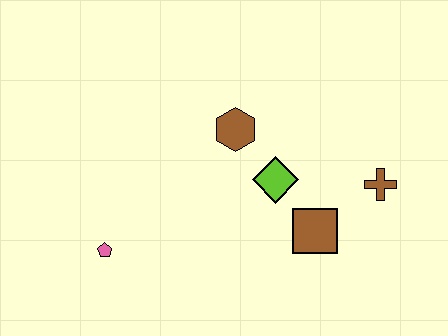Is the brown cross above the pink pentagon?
Yes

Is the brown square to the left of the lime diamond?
No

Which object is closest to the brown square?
The lime diamond is closest to the brown square.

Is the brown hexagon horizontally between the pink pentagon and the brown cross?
Yes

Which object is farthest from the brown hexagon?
The pink pentagon is farthest from the brown hexagon.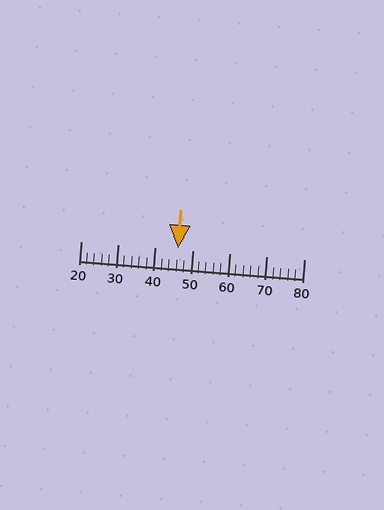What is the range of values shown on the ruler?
The ruler shows values from 20 to 80.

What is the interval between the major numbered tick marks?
The major tick marks are spaced 10 units apart.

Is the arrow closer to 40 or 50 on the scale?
The arrow is closer to 50.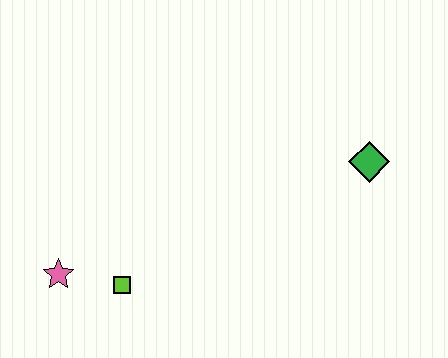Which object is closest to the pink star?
The lime square is closest to the pink star.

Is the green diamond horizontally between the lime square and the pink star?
No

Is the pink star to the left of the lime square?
Yes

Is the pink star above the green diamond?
No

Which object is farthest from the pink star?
The green diamond is farthest from the pink star.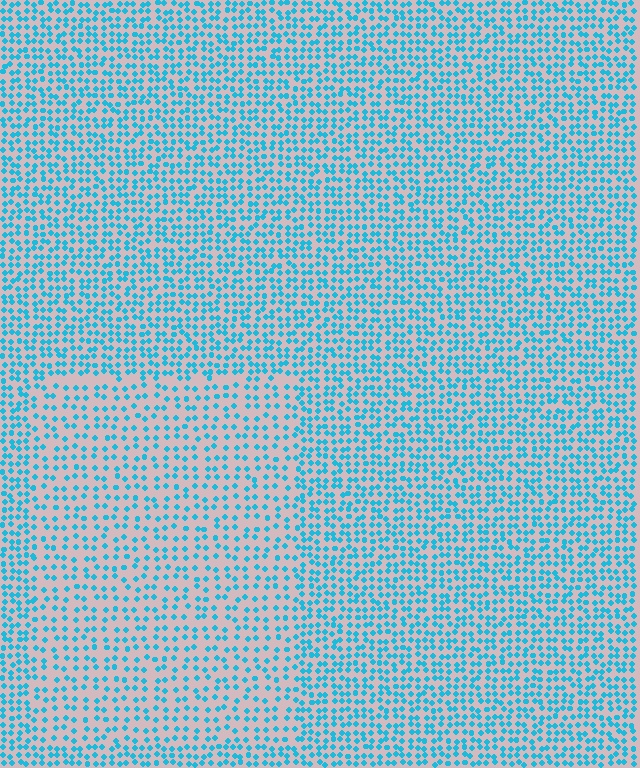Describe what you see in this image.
The image contains small cyan elements arranged at two different densities. A rectangle-shaped region is visible where the elements are less densely packed than the surrounding area.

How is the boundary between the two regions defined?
The boundary is defined by a change in element density (approximately 1.7x ratio). All elements are the same color, size, and shape.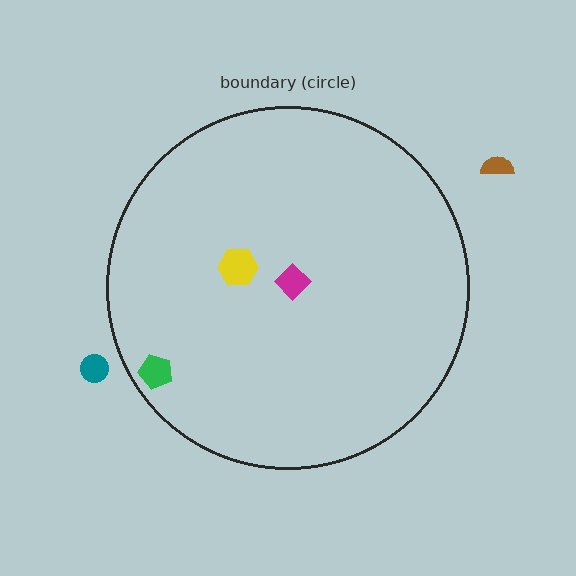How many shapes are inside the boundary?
3 inside, 2 outside.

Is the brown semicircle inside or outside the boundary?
Outside.